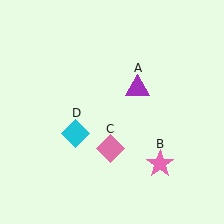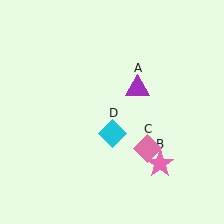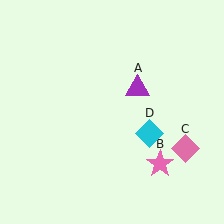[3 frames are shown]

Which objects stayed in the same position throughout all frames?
Purple triangle (object A) and pink star (object B) remained stationary.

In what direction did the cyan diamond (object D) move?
The cyan diamond (object D) moved right.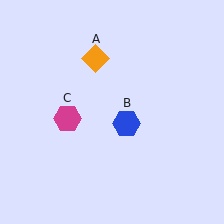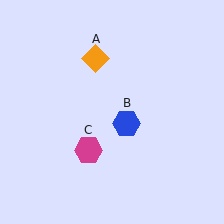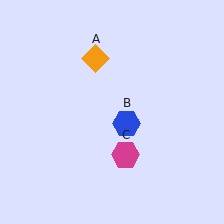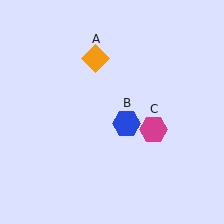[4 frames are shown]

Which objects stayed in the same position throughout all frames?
Orange diamond (object A) and blue hexagon (object B) remained stationary.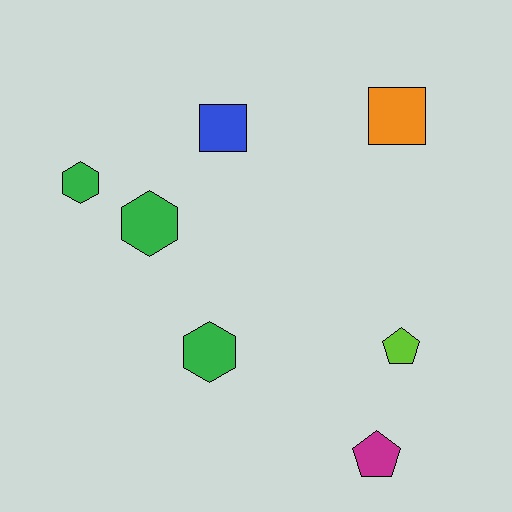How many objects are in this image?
There are 7 objects.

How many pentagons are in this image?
There are 2 pentagons.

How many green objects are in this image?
There are 3 green objects.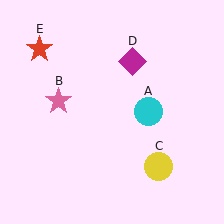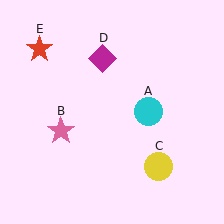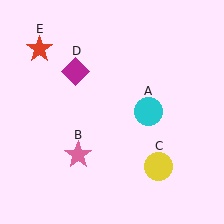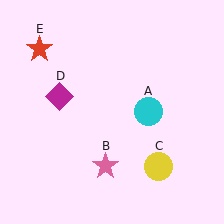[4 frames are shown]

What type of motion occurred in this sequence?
The pink star (object B), magenta diamond (object D) rotated counterclockwise around the center of the scene.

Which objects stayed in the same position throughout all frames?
Cyan circle (object A) and yellow circle (object C) and red star (object E) remained stationary.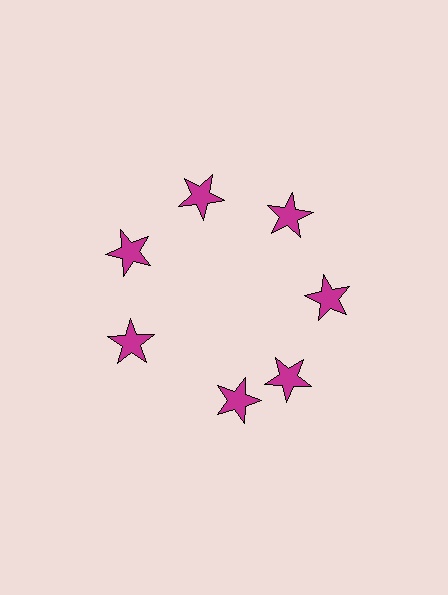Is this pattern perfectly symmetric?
No. The 7 magenta stars are arranged in a ring, but one element near the 6 o'clock position is rotated out of alignment along the ring, breaking the 7-fold rotational symmetry.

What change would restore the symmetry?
The symmetry would be restored by rotating it back into even spacing with its neighbors so that all 7 stars sit at equal angles and equal distance from the center.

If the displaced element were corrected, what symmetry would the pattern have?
It would have 7-fold rotational symmetry — the pattern would map onto itself every 51 degrees.